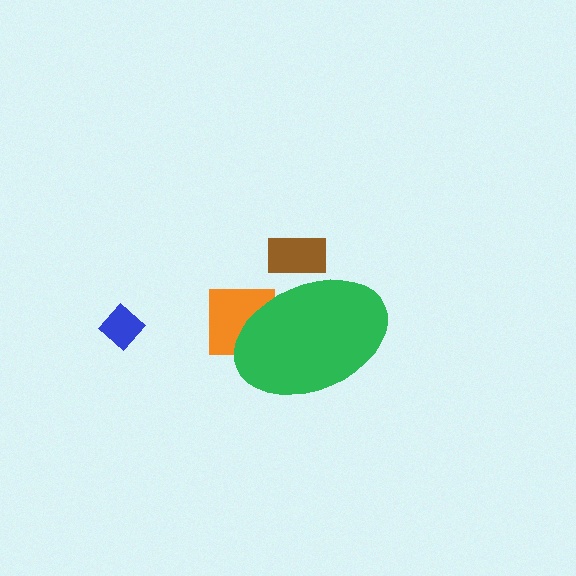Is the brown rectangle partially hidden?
Yes, the brown rectangle is partially hidden behind the green ellipse.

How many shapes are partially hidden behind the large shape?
2 shapes are partially hidden.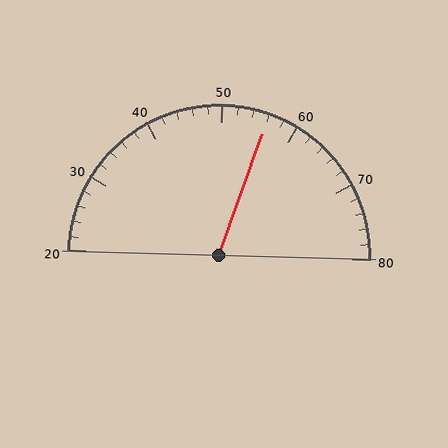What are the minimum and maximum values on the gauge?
The gauge ranges from 20 to 80.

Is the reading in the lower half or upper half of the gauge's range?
The reading is in the upper half of the range (20 to 80).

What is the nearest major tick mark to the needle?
The nearest major tick mark is 60.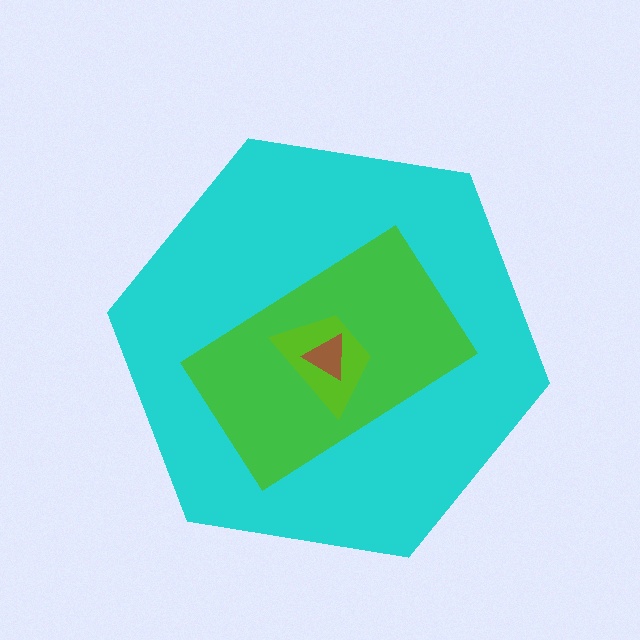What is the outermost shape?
The cyan hexagon.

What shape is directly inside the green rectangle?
The lime trapezoid.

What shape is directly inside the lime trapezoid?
The brown triangle.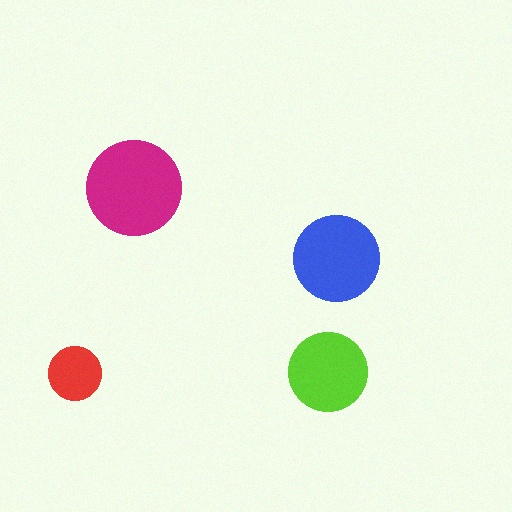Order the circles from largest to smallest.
the magenta one, the blue one, the lime one, the red one.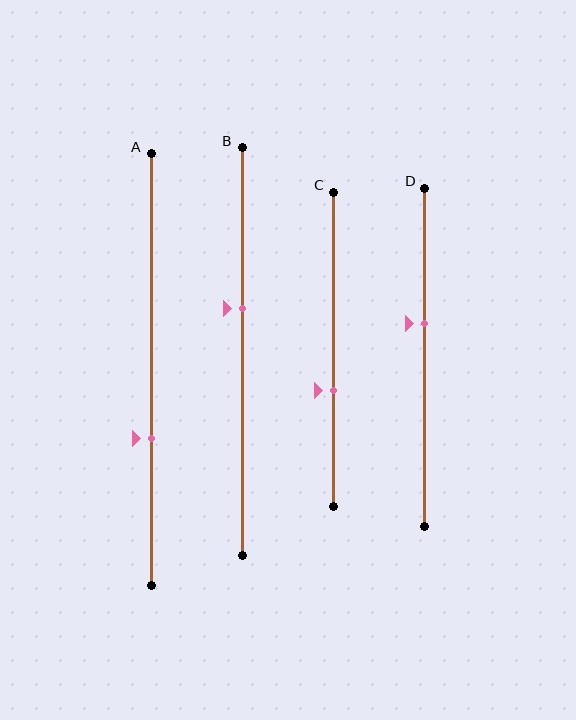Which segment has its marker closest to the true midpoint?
Segment D has its marker closest to the true midpoint.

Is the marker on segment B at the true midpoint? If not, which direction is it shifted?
No, the marker on segment B is shifted upward by about 11% of the segment length.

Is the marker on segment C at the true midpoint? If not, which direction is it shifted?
No, the marker on segment C is shifted downward by about 13% of the segment length.